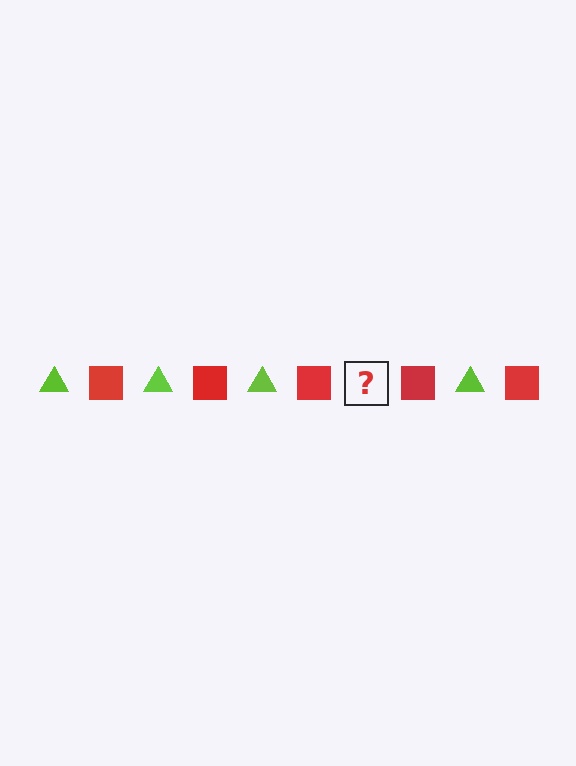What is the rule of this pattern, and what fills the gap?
The rule is that the pattern alternates between lime triangle and red square. The gap should be filled with a lime triangle.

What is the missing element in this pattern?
The missing element is a lime triangle.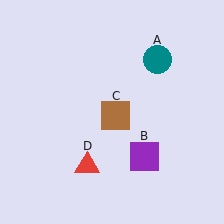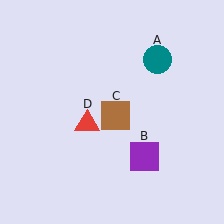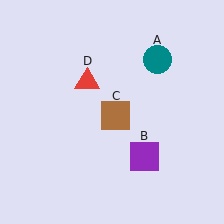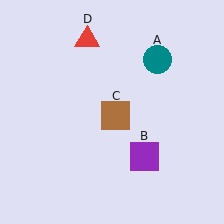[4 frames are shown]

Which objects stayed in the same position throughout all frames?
Teal circle (object A) and purple square (object B) and brown square (object C) remained stationary.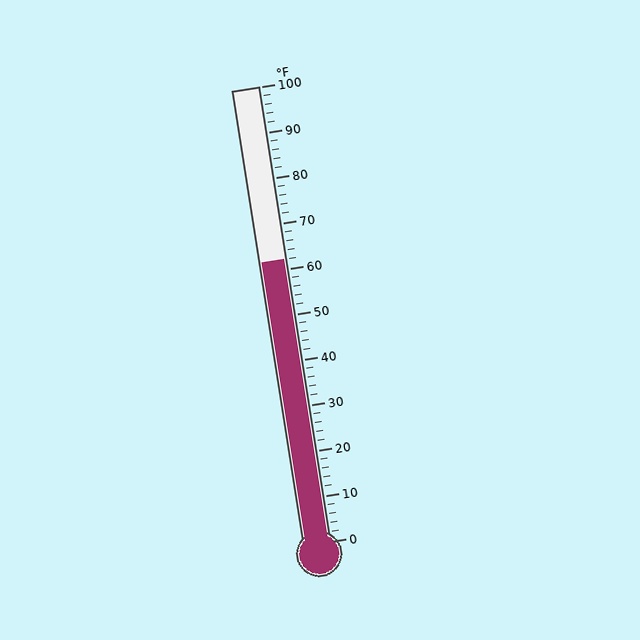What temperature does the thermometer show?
The thermometer shows approximately 62°F.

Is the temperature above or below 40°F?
The temperature is above 40°F.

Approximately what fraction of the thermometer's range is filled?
The thermometer is filled to approximately 60% of its range.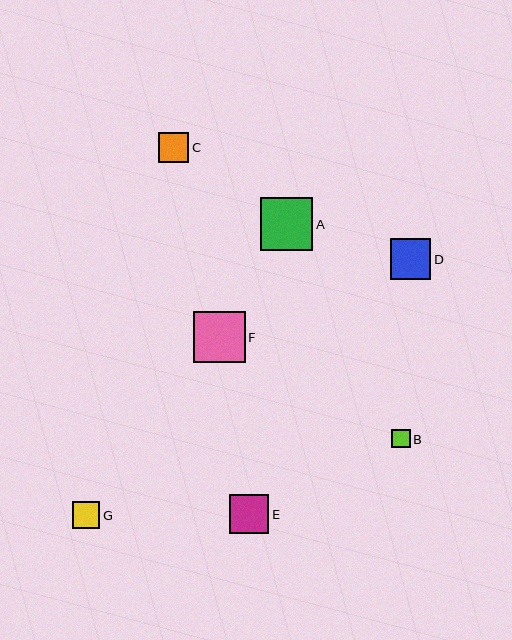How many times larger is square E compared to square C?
Square E is approximately 1.3 times the size of square C.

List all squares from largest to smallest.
From largest to smallest: A, F, D, E, C, G, B.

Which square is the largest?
Square A is the largest with a size of approximately 53 pixels.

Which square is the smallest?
Square B is the smallest with a size of approximately 18 pixels.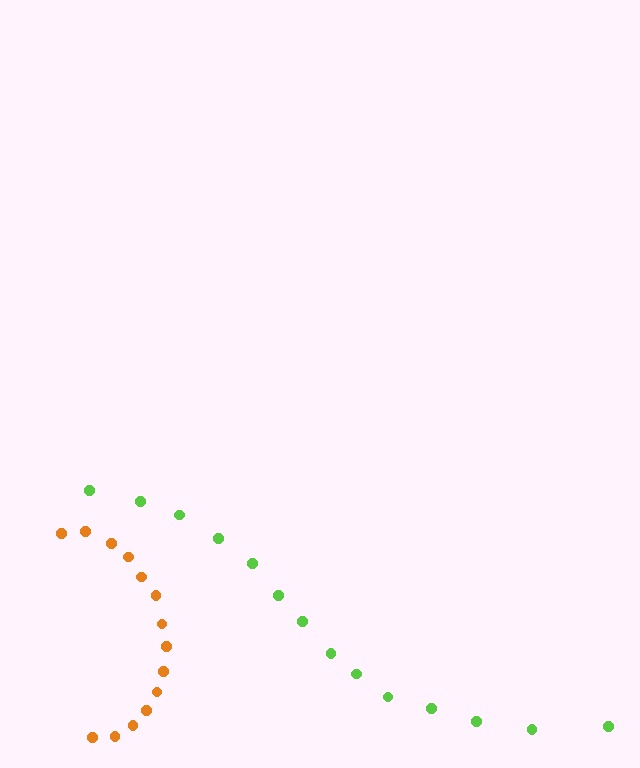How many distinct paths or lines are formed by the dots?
There are 2 distinct paths.